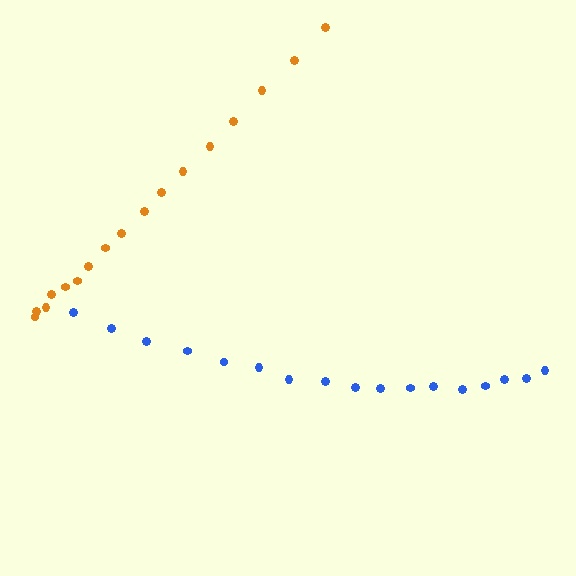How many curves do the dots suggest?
There are 2 distinct paths.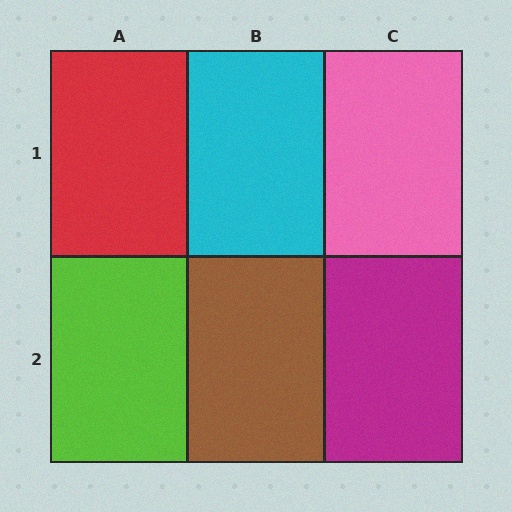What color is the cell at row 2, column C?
Magenta.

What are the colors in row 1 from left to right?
Red, cyan, pink.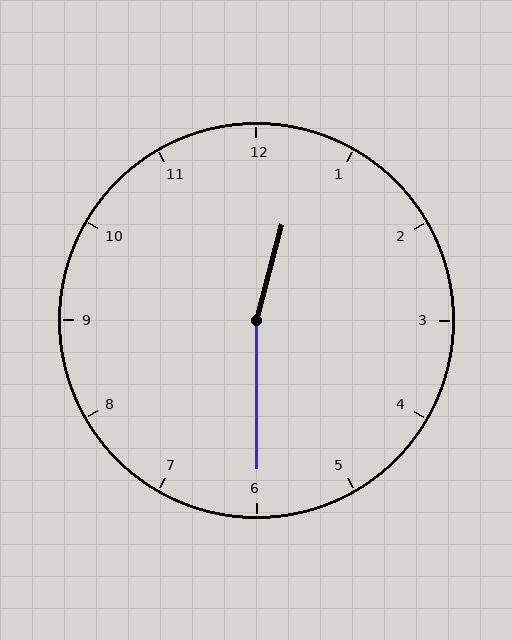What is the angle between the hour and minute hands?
Approximately 165 degrees.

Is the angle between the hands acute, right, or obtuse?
It is obtuse.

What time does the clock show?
12:30.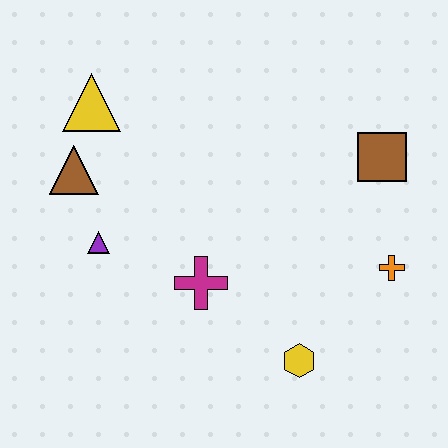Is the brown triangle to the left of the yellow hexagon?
Yes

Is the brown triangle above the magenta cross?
Yes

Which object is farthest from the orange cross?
The yellow triangle is farthest from the orange cross.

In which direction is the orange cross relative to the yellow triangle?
The orange cross is to the right of the yellow triangle.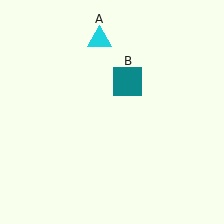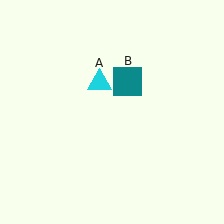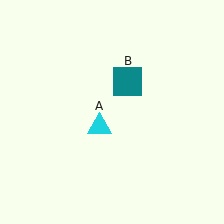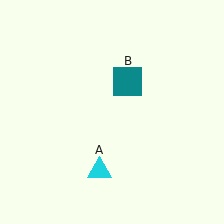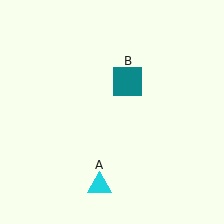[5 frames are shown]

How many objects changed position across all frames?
1 object changed position: cyan triangle (object A).